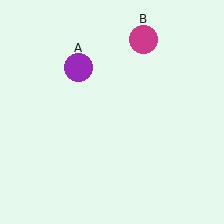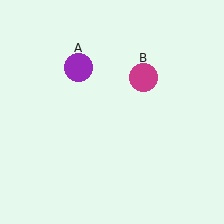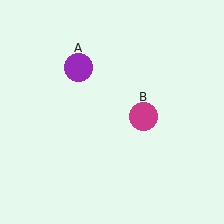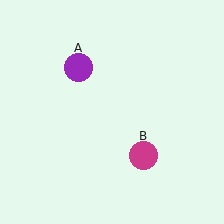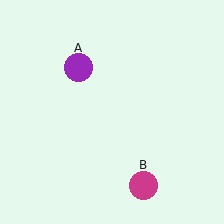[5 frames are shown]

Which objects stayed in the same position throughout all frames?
Purple circle (object A) remained stationary.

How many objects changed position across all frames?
1 object changed position: magenta circle (object B).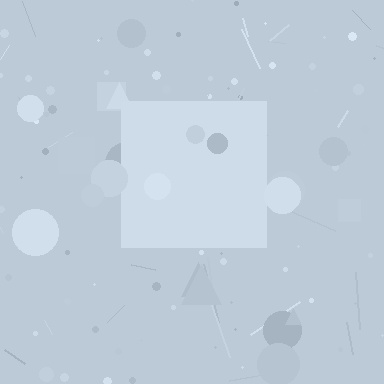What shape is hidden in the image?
A square is hidden in the image.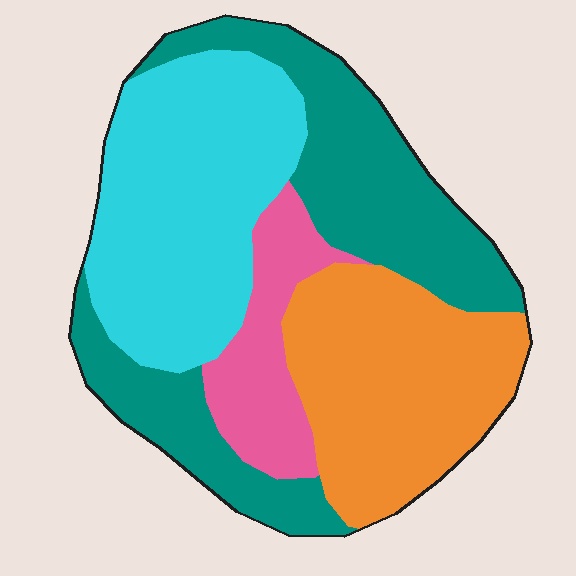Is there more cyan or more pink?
Cyan.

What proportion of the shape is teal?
Teal takes up about one third (1/3) of the shape.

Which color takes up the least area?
Pink, at roughly 10%.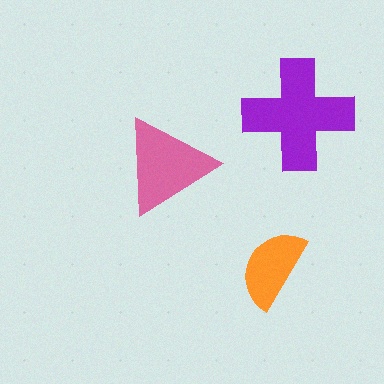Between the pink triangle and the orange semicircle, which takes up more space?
The pink triangle.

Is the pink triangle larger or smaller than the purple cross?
Smaller.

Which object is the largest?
The purple cross.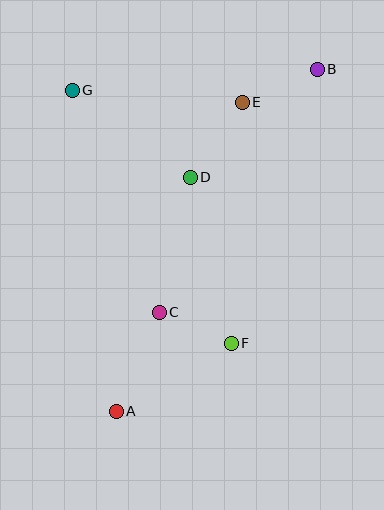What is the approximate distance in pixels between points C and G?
The distance between C and G is approximately 239 pixels.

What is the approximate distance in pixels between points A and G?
The distance between A and G is approximately 324 pixels.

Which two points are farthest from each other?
Points A and B are farthest from each other.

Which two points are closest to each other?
Points C and F are closest to each other.